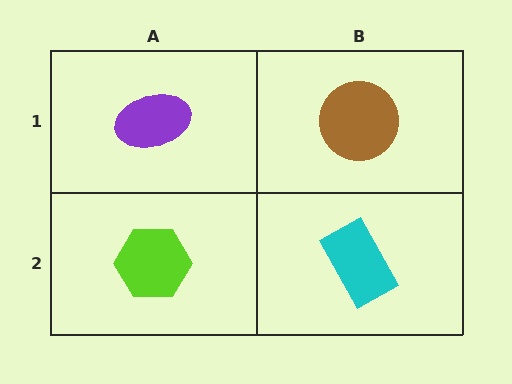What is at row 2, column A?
A lime hexagon.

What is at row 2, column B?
A cyan rectangle.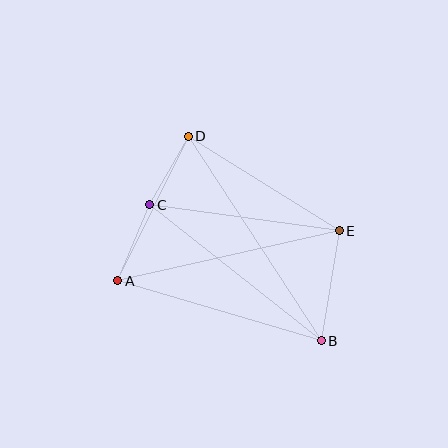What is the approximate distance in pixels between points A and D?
The distance between A and D is approximately 161 pixels.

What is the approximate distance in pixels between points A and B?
The distance between A and B is approximately 212 pixels.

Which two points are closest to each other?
Points C and D are closest to each other.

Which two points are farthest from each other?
Points B and D are farthest from each other.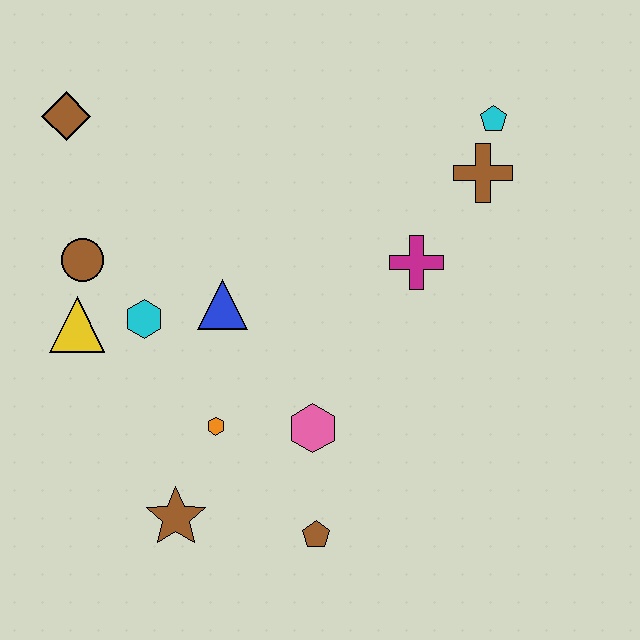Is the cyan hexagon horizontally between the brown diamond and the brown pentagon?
Yes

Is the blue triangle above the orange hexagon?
Yes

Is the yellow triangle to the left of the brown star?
Yes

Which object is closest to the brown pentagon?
The pink hexagon is closest to the brown pentagon.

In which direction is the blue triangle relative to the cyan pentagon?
The blue triangle is to the left of the cyan pentagon.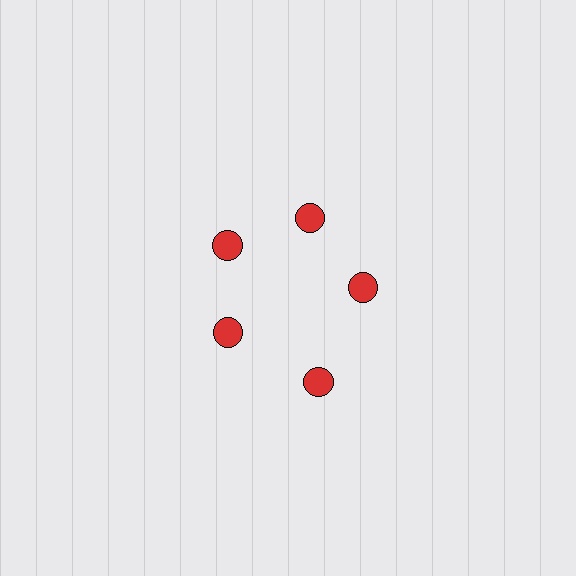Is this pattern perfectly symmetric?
No. The 5 red circles are arranged in a ring, but one element near the 5 o'clock position is pushed outward from the center, breaking the 5-fold rotational symmetry.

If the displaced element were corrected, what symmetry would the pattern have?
It would have 5-fold rotational symmetry — the pattern would map onto itself every 72 degrees.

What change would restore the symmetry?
The symmetry would be restored by moving it inward, back onto the ring so that all 5 circles sit at equal angles and equal distance from the center.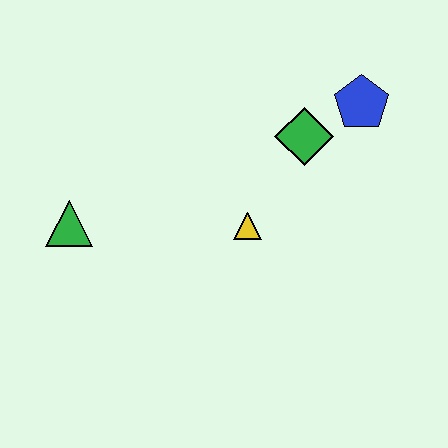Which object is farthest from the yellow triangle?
The green triangle is farthest from the yellow triangle.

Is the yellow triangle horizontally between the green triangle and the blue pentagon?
Yes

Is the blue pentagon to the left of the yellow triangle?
No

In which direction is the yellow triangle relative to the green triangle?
The yellow triangle is to the right of the green triangle.